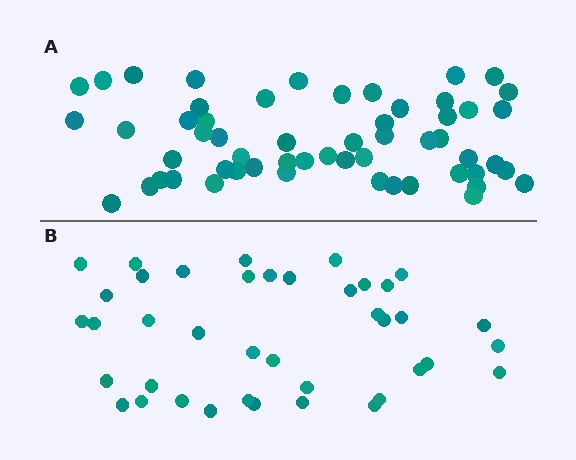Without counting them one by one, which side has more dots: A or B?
Region A (the top region) has more dots.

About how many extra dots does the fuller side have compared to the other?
Region A has approximately 15 more dots than region B.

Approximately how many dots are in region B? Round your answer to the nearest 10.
About 40 dots.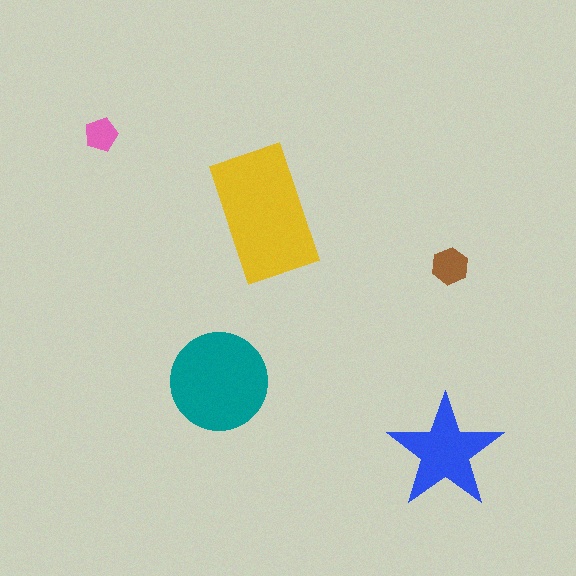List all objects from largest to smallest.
The yellow rectangle, the teal circle, the blue star, the brown hexagon, the pink pentagon.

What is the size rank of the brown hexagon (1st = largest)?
4th.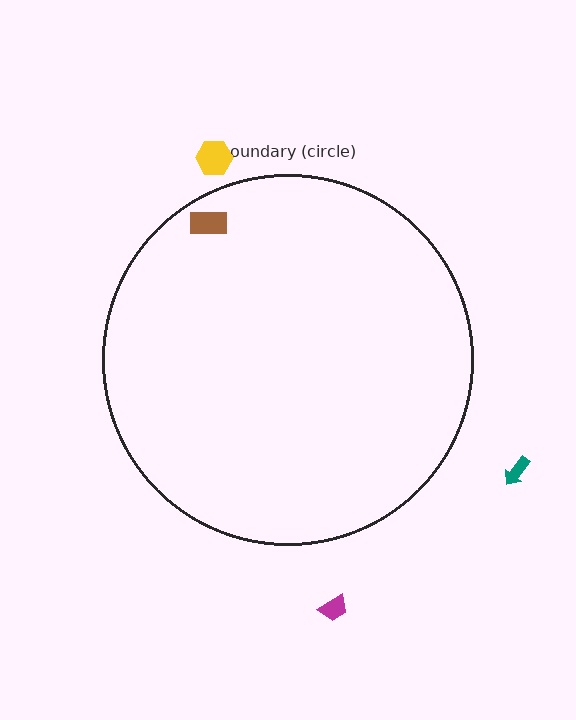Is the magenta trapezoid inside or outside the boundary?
Outside.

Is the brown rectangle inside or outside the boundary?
Inside.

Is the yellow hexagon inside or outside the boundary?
Outside.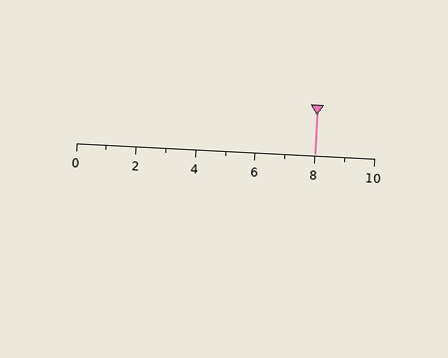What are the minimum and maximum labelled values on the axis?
The axis runs from 0 to 10.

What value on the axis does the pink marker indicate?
The marker indicates approximately 8.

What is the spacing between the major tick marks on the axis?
The major ticks are spaced 2 apart.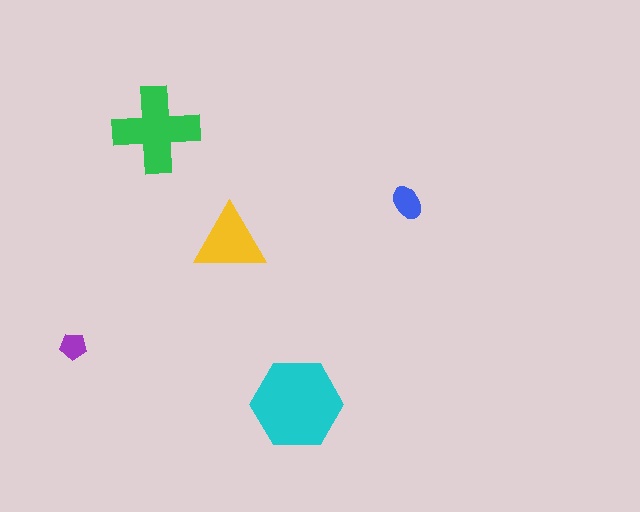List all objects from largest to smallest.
The cyan hexagon, the green cross, the yellow triangle, the blue ellipse, the purple pentagon.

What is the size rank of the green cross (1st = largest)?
2nd.